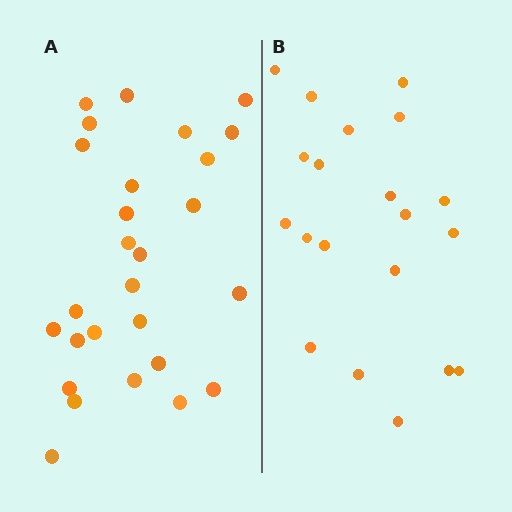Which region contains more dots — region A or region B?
Region A (the left region) has more dots.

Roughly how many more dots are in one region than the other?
Region A has roughly 8 or so more dots than region B.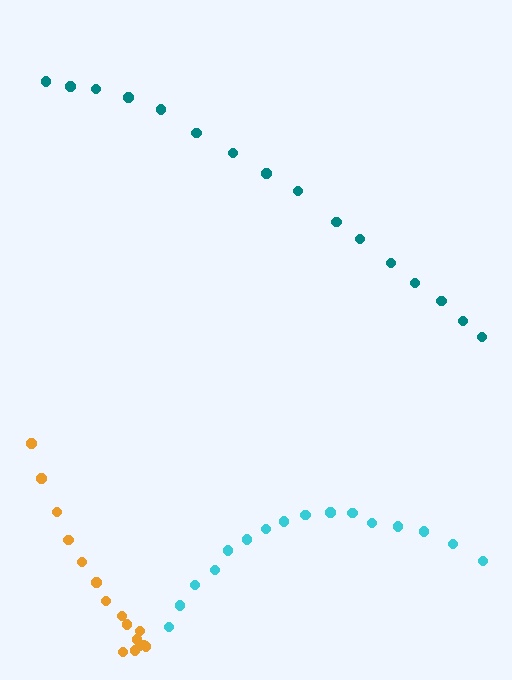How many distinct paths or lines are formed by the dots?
There are 3 distinct paths.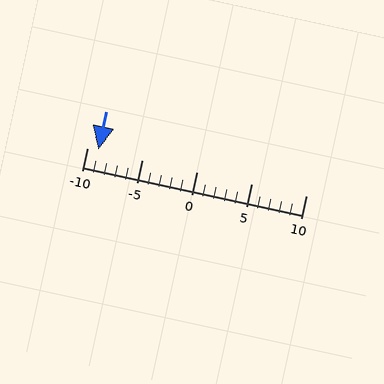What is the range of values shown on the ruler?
The ruler shows values from -10 to 10.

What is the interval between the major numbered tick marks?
The major tick marks are spaced 5 units apart.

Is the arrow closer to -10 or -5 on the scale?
The arrow is closer to -10.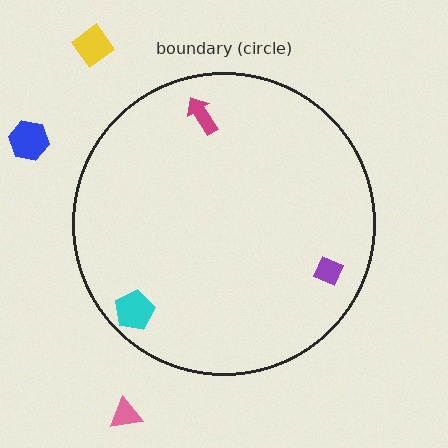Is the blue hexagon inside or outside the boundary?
Outside.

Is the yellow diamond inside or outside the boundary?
Outside.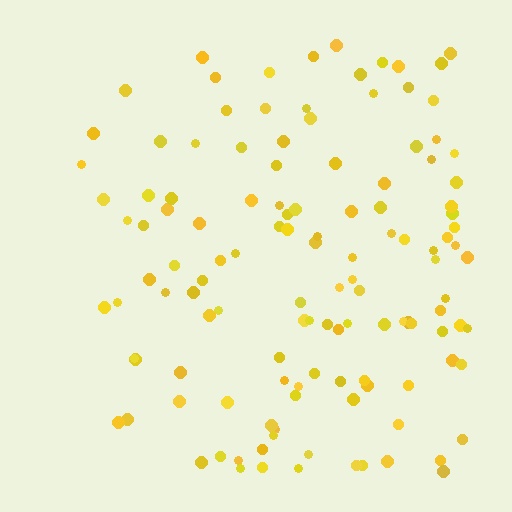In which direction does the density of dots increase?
From left to right, with the right side densest.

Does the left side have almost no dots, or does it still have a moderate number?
Still a moderate number, just noticeably fewer than the right.